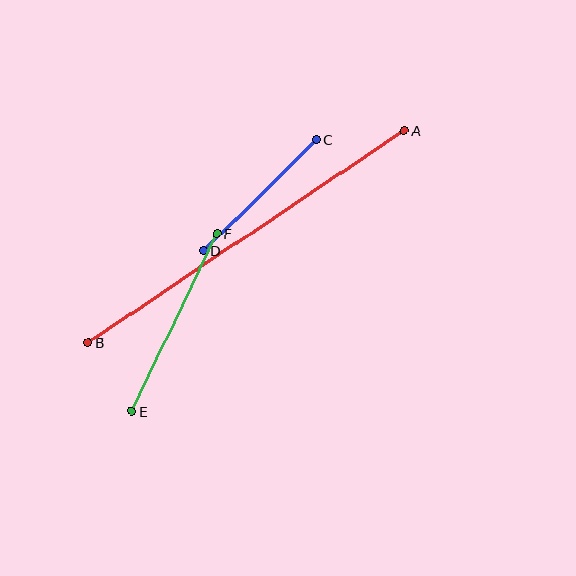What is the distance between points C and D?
The distance is approximately 158 pixels.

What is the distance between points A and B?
The distance is approximately 381 pixels.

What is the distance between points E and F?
The distance is approximately 197 pixels.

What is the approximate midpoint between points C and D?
The midpoint is at approximately (260, 196) pixels.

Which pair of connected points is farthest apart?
Points A and B are farthest apart.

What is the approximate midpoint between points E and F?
The midpoint is at approximately (174, 323) pixels.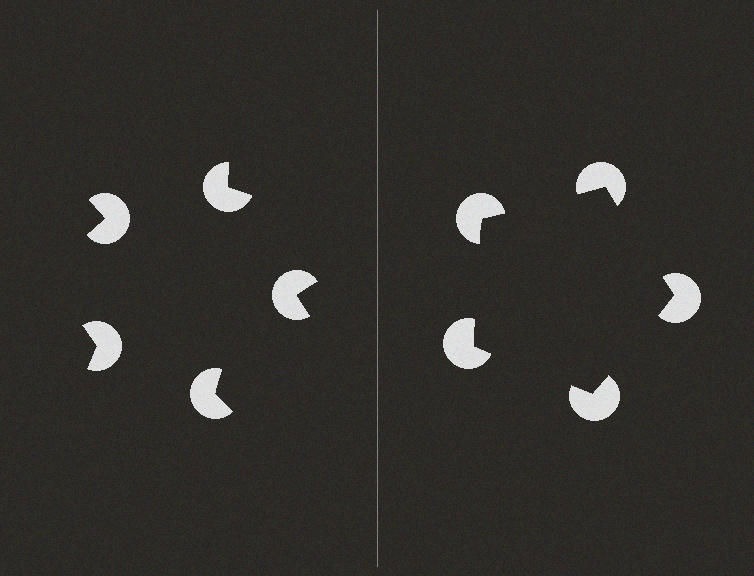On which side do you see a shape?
An illusory pentagon appears on the right side. On the left side the wedge cuts are rotated, so no coherent shape forms.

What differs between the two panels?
The pac-man discs are positioned identically on both sides; only the wedge orientations differ. On the right they align to a pentagon; on the left they are misaligned.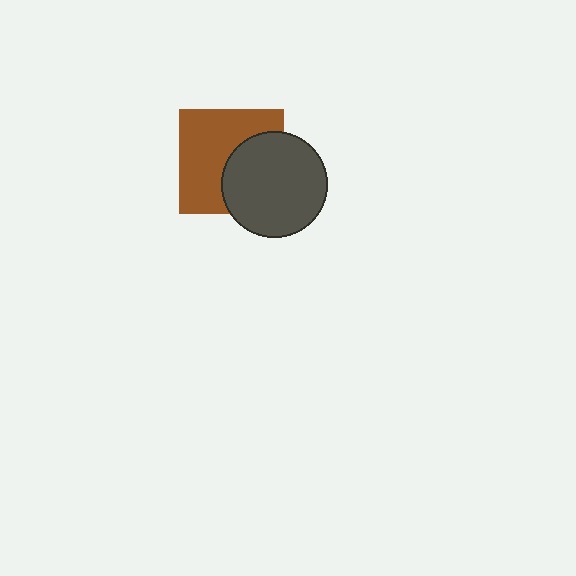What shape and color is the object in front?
The object in front is a dark gray circle.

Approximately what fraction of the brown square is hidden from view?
Roughly 41% of the brown square is hidden behind the dark gray circle.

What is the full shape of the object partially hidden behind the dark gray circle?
The partially hidden object is a brown square.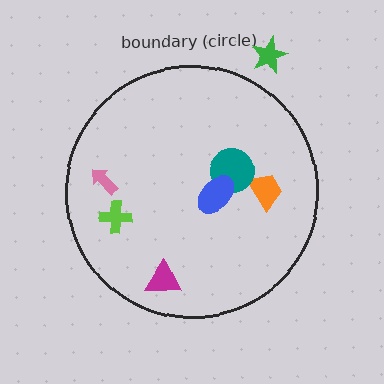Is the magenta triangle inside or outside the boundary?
Inside.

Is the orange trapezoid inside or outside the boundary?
Inside.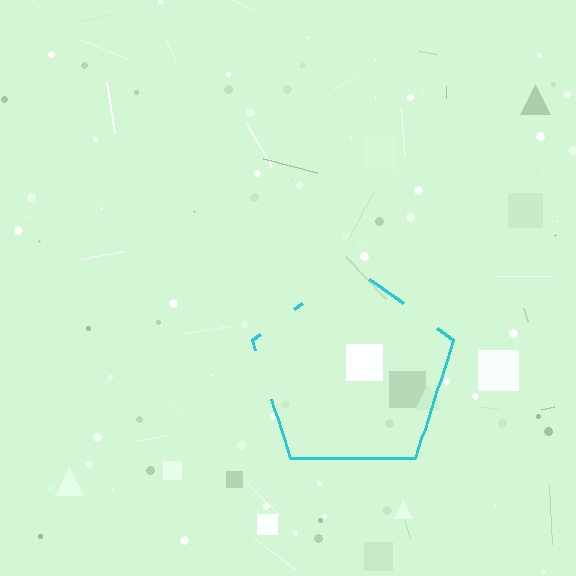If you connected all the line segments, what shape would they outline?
They would outline a pentagon.